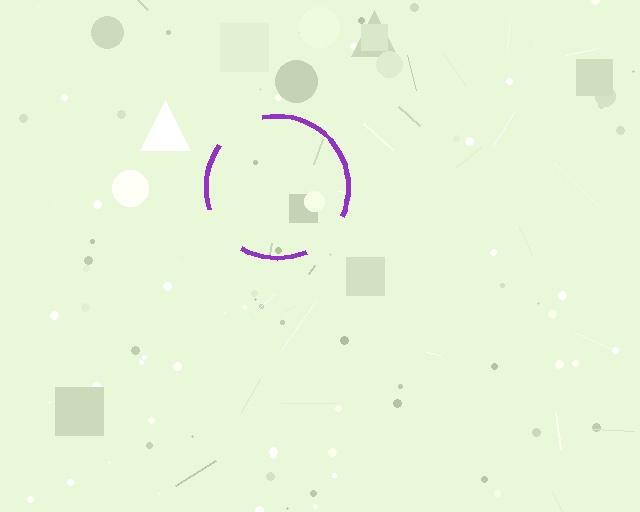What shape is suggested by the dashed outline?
The dashed outline suggests a circle.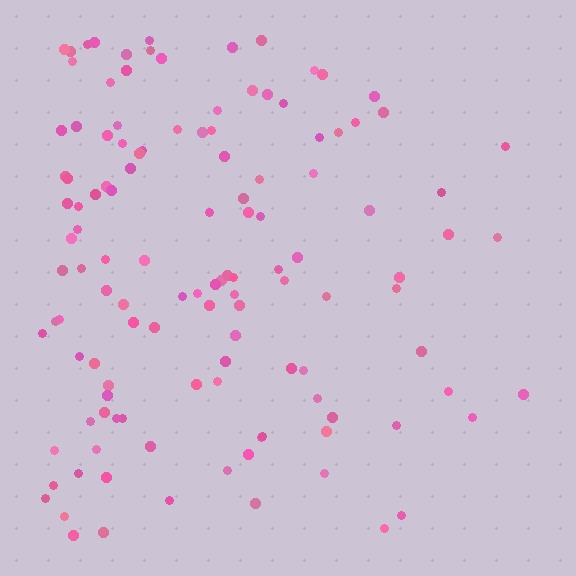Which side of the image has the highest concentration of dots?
The left.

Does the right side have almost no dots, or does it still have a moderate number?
Still a moderate number, just noticeably fewer than the left.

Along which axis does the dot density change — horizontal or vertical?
Horizontal.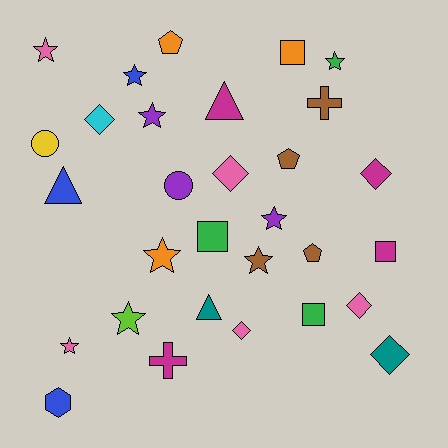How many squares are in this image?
There are 4 squares.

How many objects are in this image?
There are 30 objects.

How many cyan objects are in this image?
There is 1 cyan object.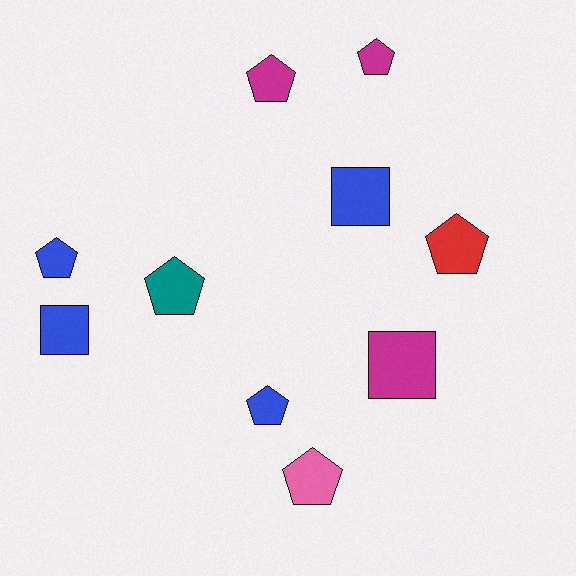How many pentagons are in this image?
There are 7 pentagons.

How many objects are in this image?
There are 10 objects.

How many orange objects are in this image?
There are no orange objects.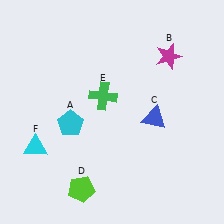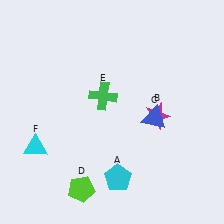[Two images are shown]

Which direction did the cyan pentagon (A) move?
The cyan pentagon (A) moved down.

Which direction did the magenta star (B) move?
The magenta star (B) moved down.